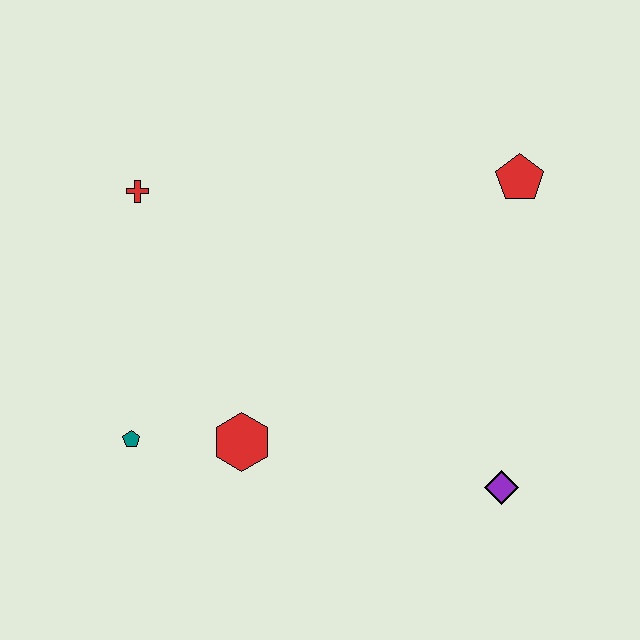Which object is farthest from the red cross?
The purple diamond is farthest from the red cross.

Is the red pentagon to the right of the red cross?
Yes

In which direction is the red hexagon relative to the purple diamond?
The red hexagon is to the left of the purple diamond.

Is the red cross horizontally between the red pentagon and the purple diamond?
No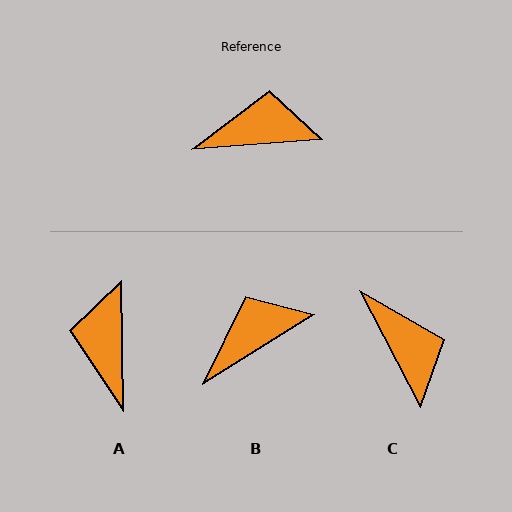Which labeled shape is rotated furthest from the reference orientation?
A, about 87 degrees away.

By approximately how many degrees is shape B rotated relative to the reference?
Approximately 27 degrees counter-clockwise.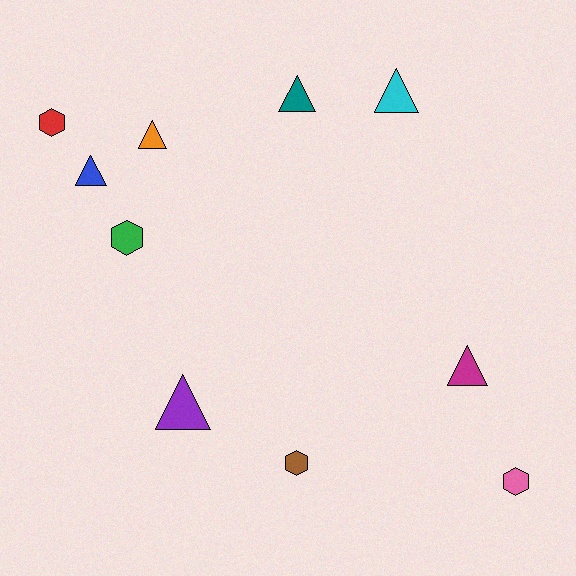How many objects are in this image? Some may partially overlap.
There are 10 objects.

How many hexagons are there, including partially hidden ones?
There are 4 hexagons.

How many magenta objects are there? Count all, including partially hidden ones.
There is 1 magenta object.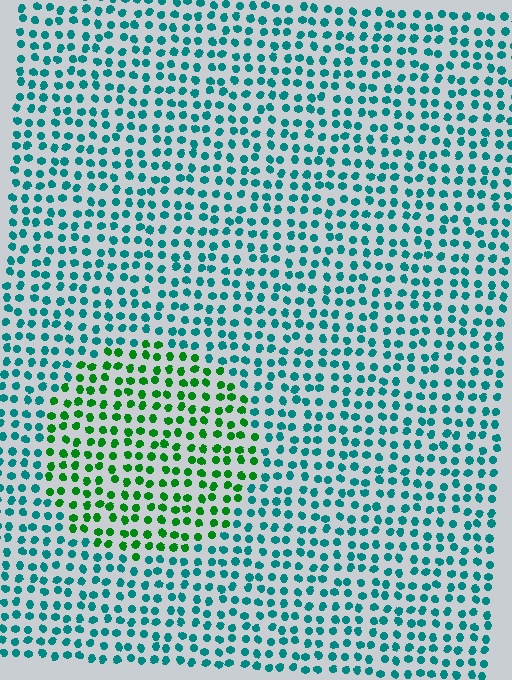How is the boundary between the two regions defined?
The boundary is defined purely by a slight shift in hue (about 50 degrees). Spacing, size, and orientation are identical on both sides.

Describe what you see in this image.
The image is filled with small teal elements in a uniform arrangement. A circle-shaped region is visible where the elements are tinted to a slightly different hue, forming a subtle color boundary.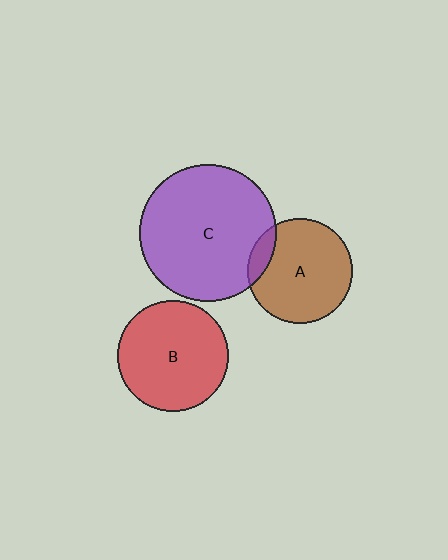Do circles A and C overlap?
Yes.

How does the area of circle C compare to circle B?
Approximately 1.5 times.